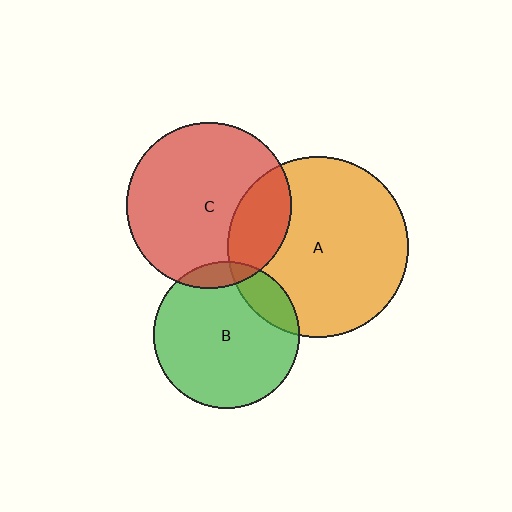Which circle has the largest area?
Circle A (orange).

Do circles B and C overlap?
Yes.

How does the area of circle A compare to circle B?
Approximately 1.5 times.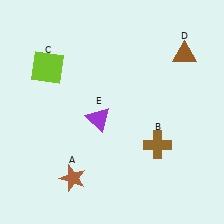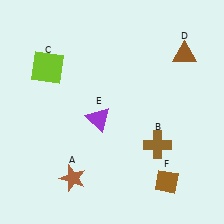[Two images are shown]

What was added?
A brown diamond (F) was added in Image 2.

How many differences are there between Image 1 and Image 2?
There is 1 difference between the two images.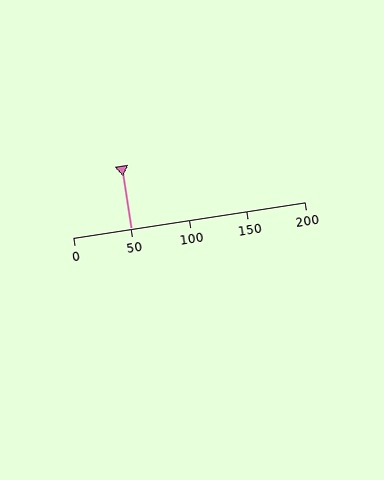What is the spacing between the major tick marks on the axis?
The major ticks are spaced 50 apart.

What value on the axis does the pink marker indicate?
The marker indicates approximately 50.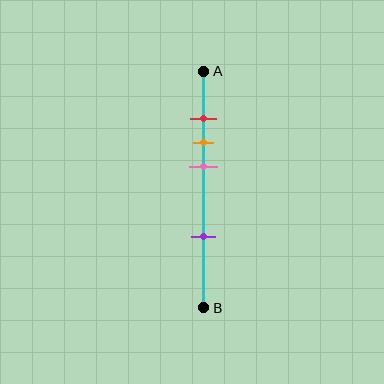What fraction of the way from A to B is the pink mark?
The pink mark is approximately 40% (0.4) of the way from A to B.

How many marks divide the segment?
There are 4 marks dividing the segment.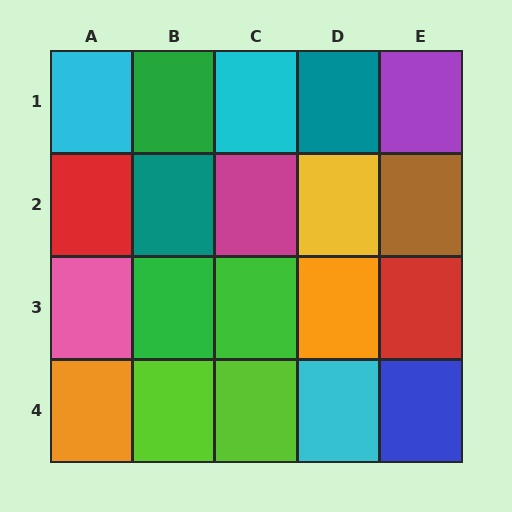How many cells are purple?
1 cell is purple.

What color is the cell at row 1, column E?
Purple.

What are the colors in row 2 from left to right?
Red, teal, magenta, yellow, brown.